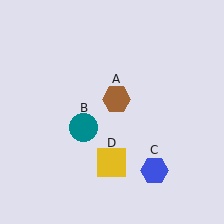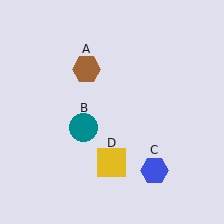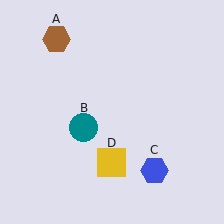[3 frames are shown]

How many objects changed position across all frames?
1 object changed position: brown hexagon (object A).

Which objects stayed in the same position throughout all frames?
Teal circle (object B) and blue hexagon (object C) and yellow square (object D) remained stationary.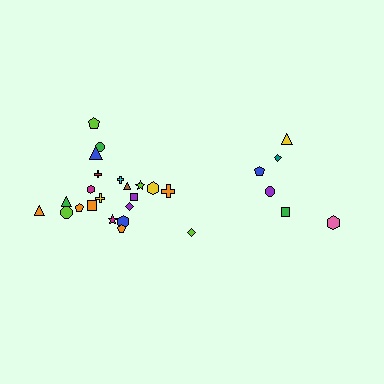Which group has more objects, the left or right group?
The left group.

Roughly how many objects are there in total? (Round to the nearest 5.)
Roughly 30 objects in total.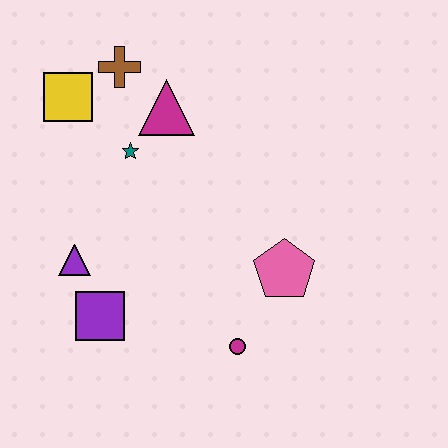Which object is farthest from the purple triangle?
The pink pentagon is farthest from the purple triangle.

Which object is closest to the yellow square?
The brown cross is closest to the yellow square.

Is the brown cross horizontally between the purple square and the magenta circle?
Yes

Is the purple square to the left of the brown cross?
Yes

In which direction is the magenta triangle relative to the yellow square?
The magenta triangle is to the right of the yellow square.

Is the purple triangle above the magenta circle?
Yes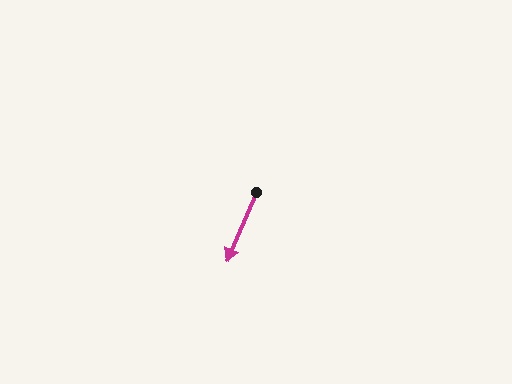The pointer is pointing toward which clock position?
Roughly 7 o'clock.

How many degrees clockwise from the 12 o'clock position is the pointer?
Approximately 203 degrees.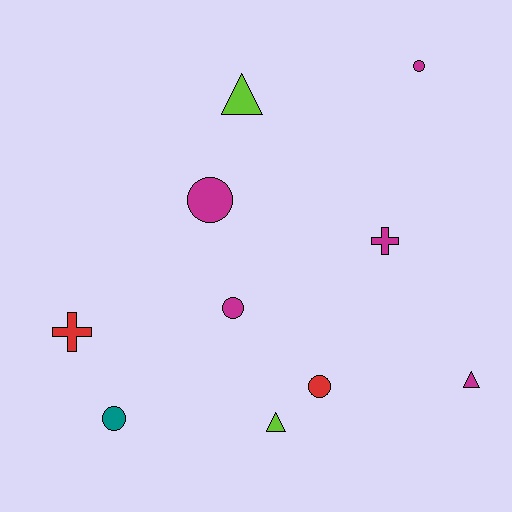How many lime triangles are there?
There are 2 lime triangles.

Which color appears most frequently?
Magenta, with 5 objects.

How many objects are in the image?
There are 10 objects.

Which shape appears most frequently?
Circle, with 5 objects.